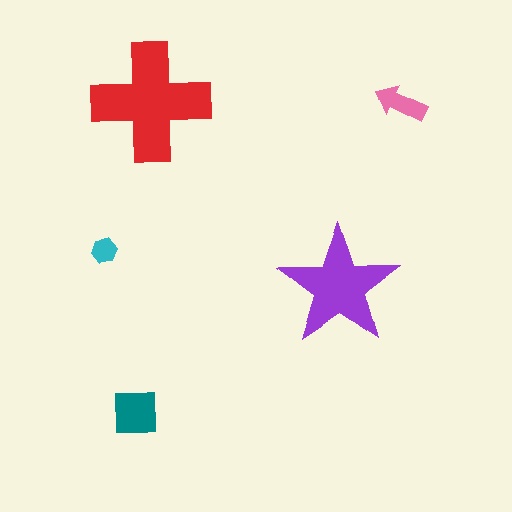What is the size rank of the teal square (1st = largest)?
3rd.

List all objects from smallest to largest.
The cyan hexagon, the pink arrow, the teal square, the purple star, the red cross.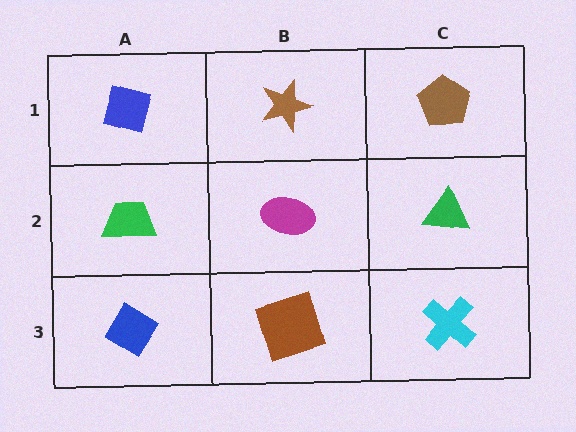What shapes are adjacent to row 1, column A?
A green trapezoid (row 2, column A), a brown star (row 1, column B).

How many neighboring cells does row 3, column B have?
3.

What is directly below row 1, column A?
A green trapezoid.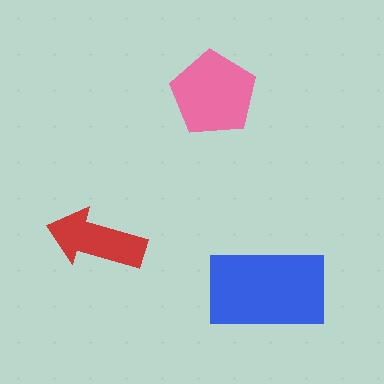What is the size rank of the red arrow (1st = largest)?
3rd.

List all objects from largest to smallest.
The blue rectangle, the pink pentagon, the red arrow.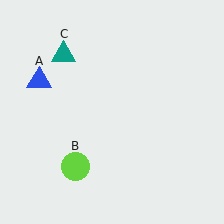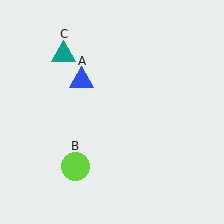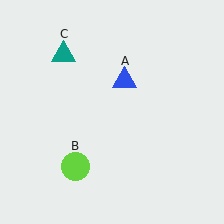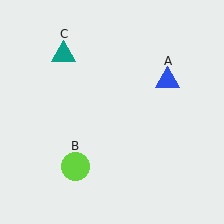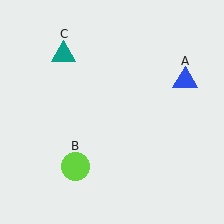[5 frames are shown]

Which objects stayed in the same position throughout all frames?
Lime circle (object B) and teal triangle (object C) remained stationary.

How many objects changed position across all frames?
1 object changed position: blue triangle (object A).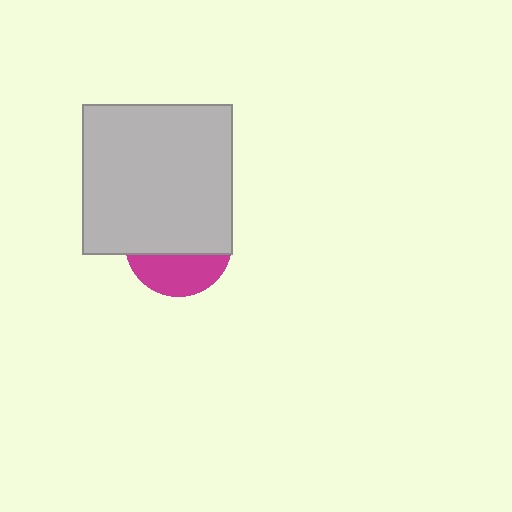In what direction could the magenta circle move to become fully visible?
The magenta circle could move down. That would shift it out from behind the light gray square entirely.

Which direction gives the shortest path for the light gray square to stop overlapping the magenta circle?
Moving up gives the shortest separation.